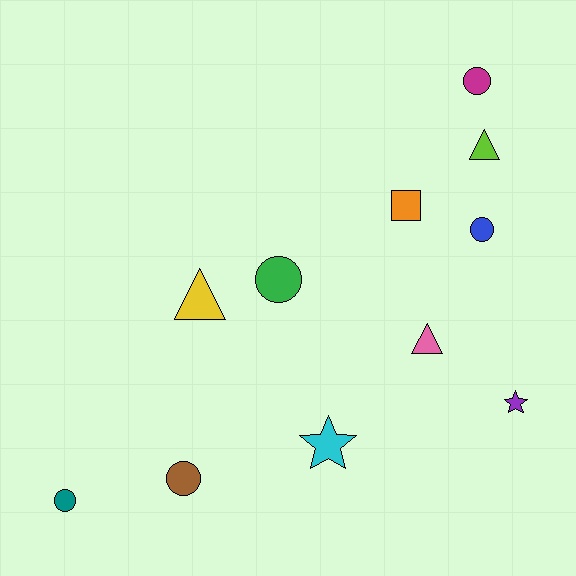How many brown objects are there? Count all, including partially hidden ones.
There is 1 brown object.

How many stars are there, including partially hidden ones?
There are 2 stars.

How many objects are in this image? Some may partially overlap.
There are 11 objects.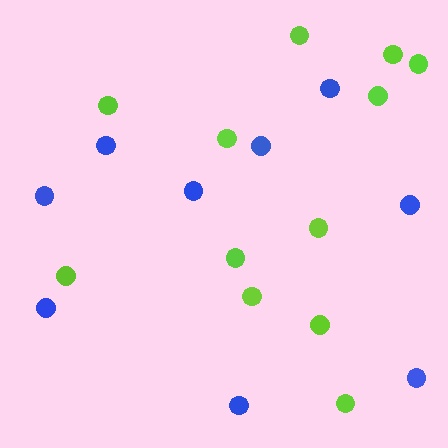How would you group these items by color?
There are 2 groups: one group of blue circles (9) and one group of lime circles (12).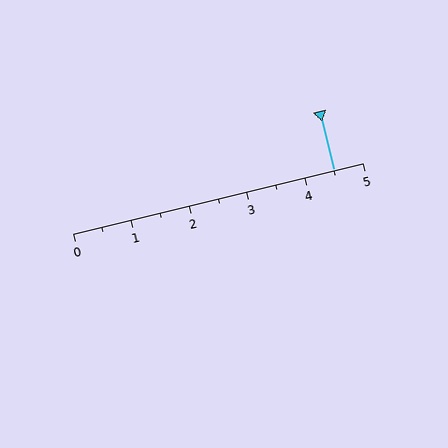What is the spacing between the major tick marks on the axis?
The major ticks are spaced 1 apart.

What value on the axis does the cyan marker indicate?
The marker indicates approximately 4.5.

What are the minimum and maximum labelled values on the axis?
The axis runs from 0 to 5.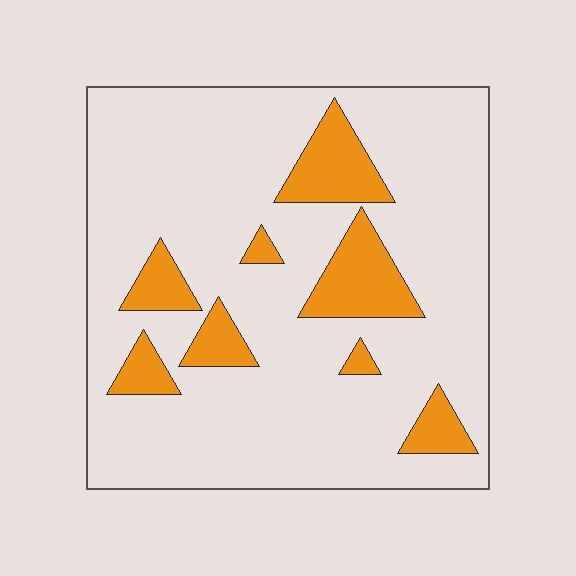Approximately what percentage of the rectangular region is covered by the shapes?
Approximately 15%.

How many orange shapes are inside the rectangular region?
8.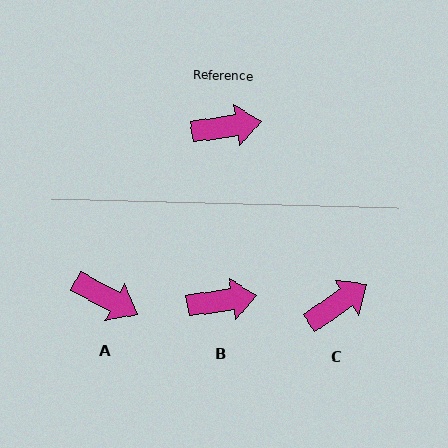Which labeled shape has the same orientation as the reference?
B.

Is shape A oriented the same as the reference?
No, it is off by about 36 degrees.